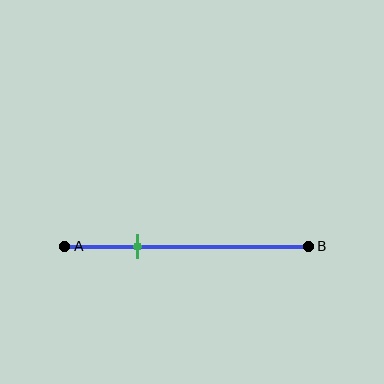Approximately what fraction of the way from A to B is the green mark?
The green mark is approximately 30% of the way from A to B.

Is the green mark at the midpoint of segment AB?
No, the mark is at about 30% from A, not at the 50% midpoint.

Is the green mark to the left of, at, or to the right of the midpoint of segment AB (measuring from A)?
The green mark is to the left of the midpoint of segment AB.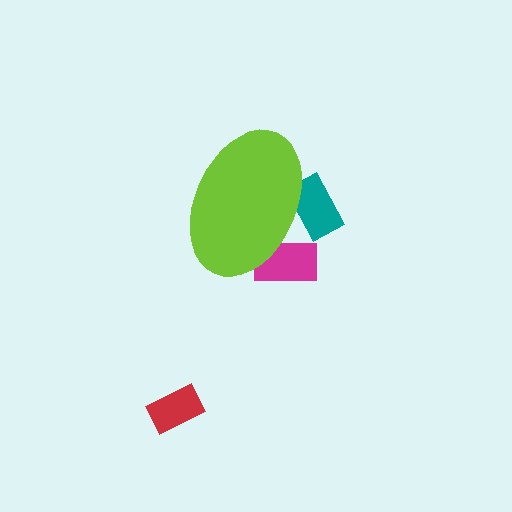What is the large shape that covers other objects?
A lime ellipse.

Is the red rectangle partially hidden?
No, the red rectangle is fully visible.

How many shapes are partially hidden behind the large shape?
2 shapes are partially hidden.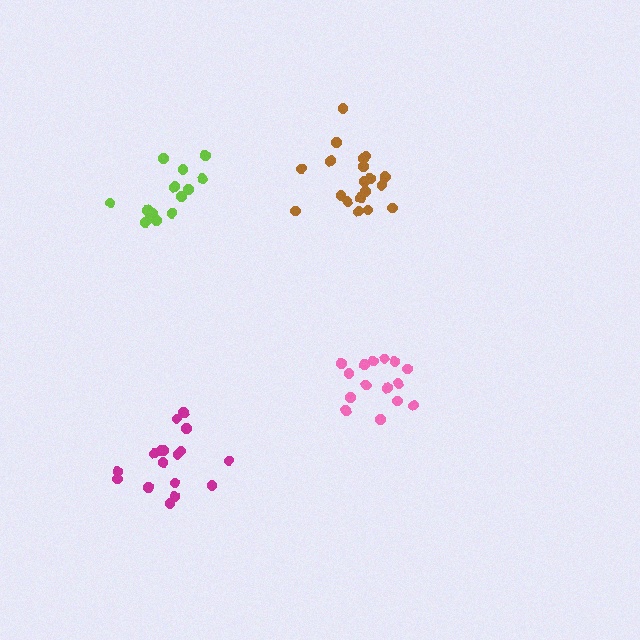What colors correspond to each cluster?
The clusters are colored: pink, magenta, lime, brown.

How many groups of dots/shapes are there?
There are 4 groups.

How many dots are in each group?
Group 1: 15 dots, Group 2: 17 dots, Group 3: 14 dots, Group 4: 19 dots (65 total).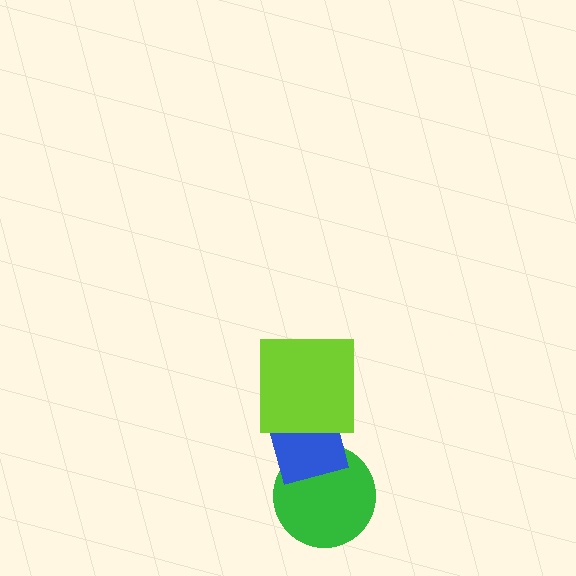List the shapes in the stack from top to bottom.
From top to bottom: the lime square, the blue diamond, the green circle.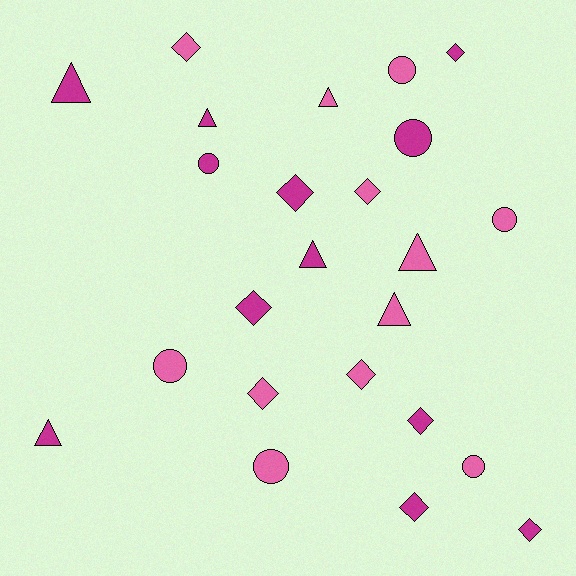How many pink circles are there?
There are 5 pink circles.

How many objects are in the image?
There are 24 objects.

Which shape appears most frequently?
Diamond, with 10 objects.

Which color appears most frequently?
Magenta, with 12 objects.